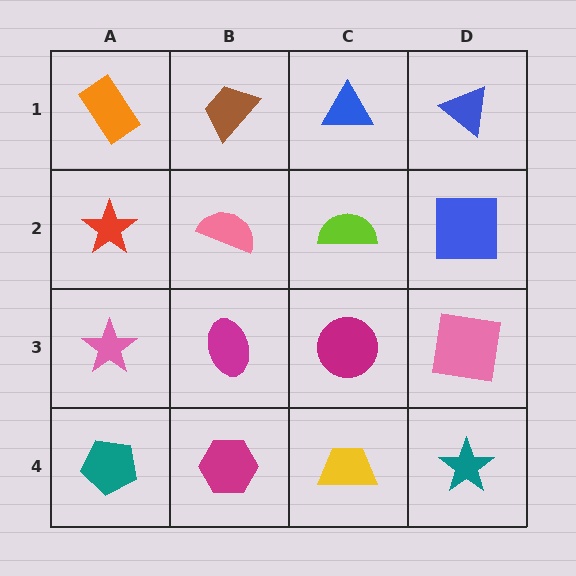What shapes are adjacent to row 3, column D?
A blue square (row 2, column D), a teal star (row 4, column D), a magenta circle (row 3, column C).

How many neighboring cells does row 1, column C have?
3.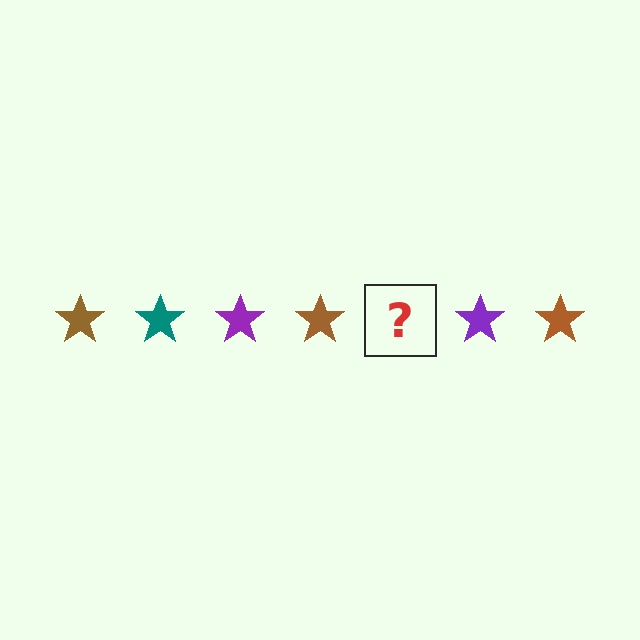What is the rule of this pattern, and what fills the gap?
The rule is that the pattern cycles through brown, teal, purple stars. The gap should be filled with a teal star.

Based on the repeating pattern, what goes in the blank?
The blank should be a teal star.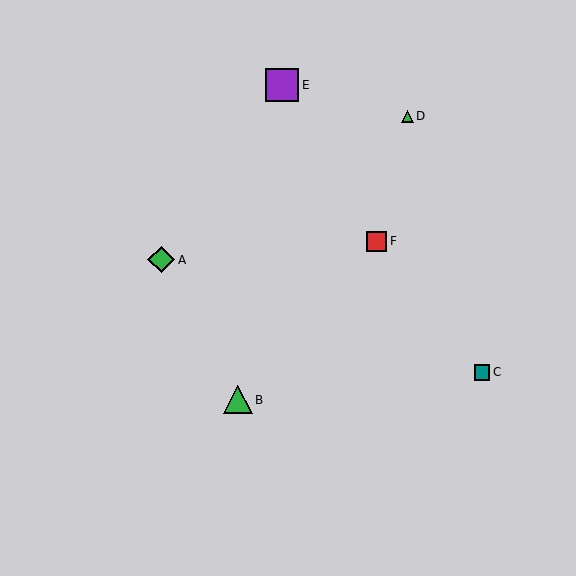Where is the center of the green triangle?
The center of the green triangle is at (238, 400).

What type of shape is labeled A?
Shape A is a green diamond.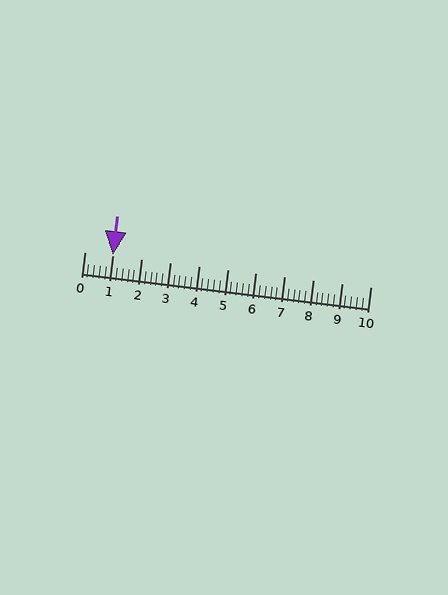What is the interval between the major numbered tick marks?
The major tick marks are spaced 1 units apart.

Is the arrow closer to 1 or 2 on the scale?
The arrow is closer to 1.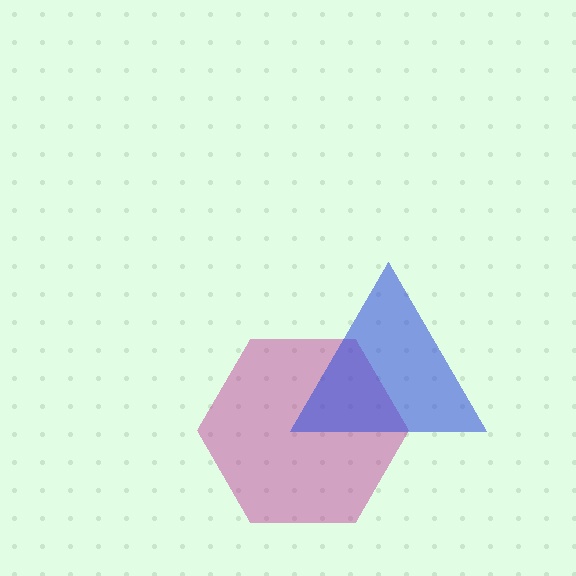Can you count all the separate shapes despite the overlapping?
Yes, there are 2 separate shapes.